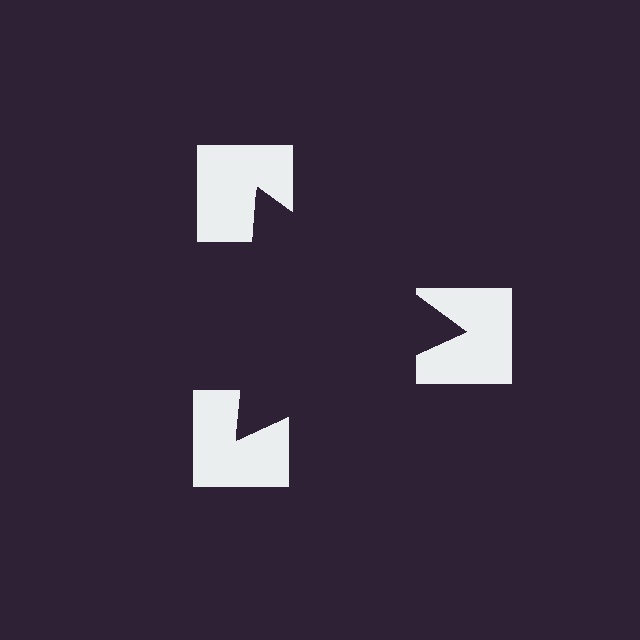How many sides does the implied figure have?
3 sides.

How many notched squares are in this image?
There are 3 — one at each vertex of the illusory triangle.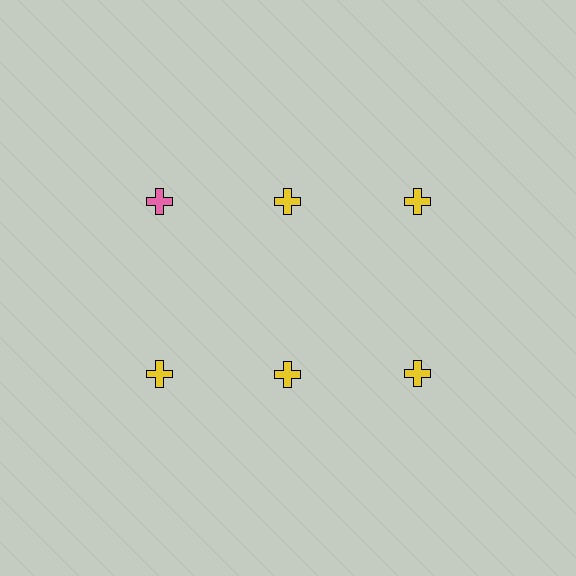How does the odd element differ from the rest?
It has a different color: pink instead of yellow.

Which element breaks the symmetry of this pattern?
The pink cross in the top row, leftmost column breaks the symmetry. All other shapes are yellow crosses.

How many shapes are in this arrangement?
There are 6 shapes arranged in a grid pattern.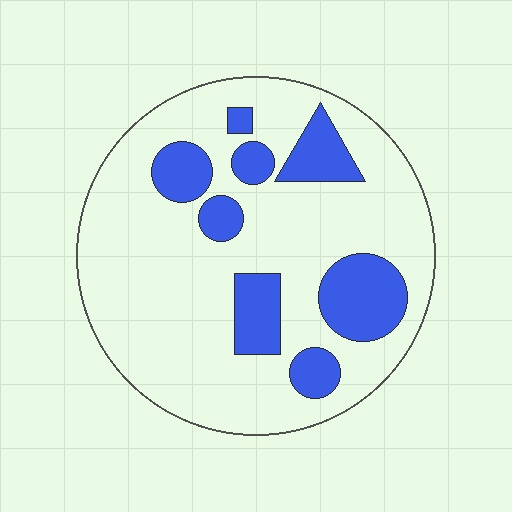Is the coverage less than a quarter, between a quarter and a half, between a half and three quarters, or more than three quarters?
Less than a quarter.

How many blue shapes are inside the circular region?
8.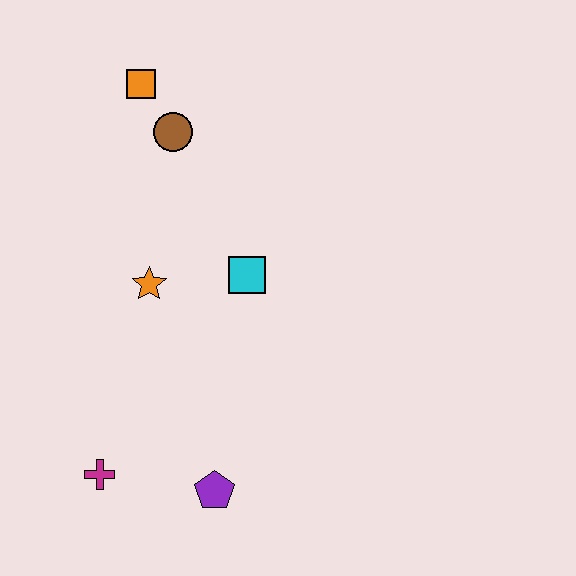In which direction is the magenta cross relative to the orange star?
The magenta cross is below the orange star.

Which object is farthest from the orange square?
The purple pentagon is farthest from the orange square.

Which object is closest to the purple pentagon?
The magenta cross is closest to the purple pentagon.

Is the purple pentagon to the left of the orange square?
No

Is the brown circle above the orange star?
Yes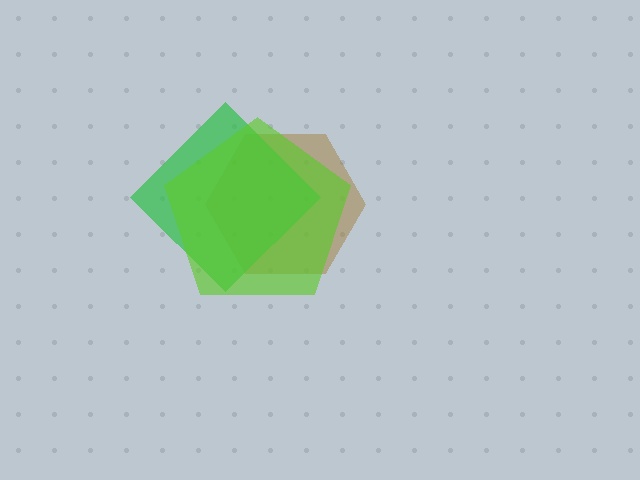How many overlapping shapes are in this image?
There are 3 overlapping shapes in the image.